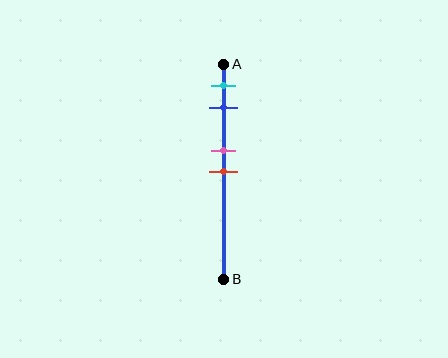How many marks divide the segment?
There are 4 marks dividing the segment.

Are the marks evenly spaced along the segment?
No, the marks are not evenly spaced.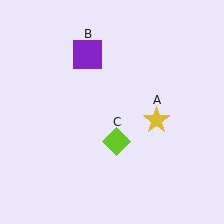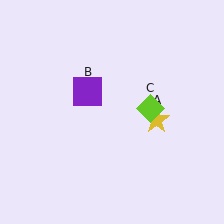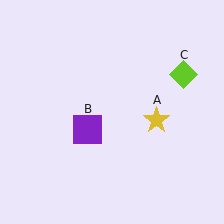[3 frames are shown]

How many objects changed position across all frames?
2 objects changed position: purple square (object B), lime diamond (object C).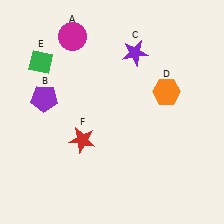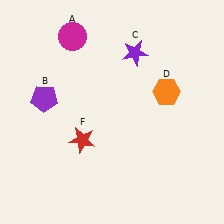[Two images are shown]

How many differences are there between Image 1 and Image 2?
There is 1 difference between the two images.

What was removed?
The green diamond (E) was removed in Image 2.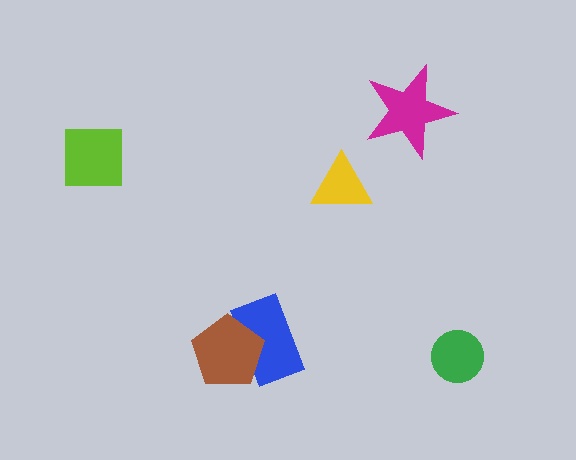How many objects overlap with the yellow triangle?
0 objects overlap with the yellow triangle.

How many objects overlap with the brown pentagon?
1 object overlaps with the brown pentagon.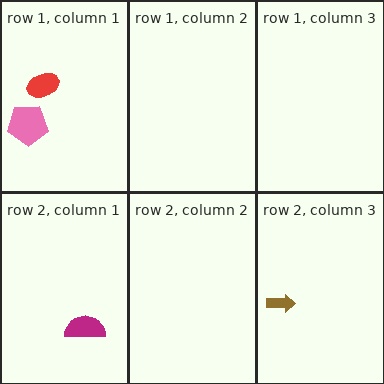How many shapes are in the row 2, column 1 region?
1.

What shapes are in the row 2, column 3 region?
The brown arrow.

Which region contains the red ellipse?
The row 1, column 1 region.